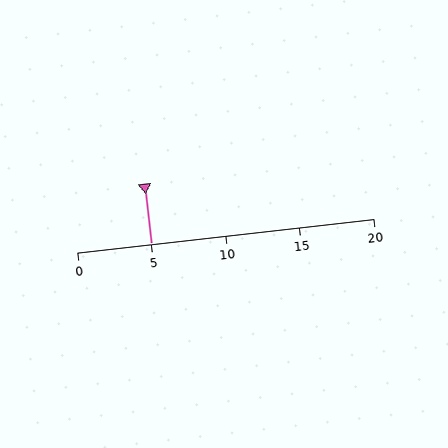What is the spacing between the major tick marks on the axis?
The major ticks are spaced 5 apart.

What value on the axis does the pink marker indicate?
The marker indicates approximately 5.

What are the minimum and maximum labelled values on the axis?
The axis runs from 0 to 20.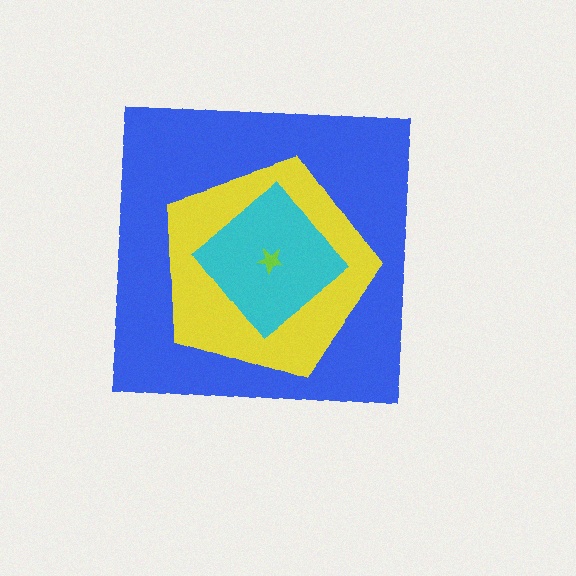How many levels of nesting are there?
4.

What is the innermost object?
The lime star.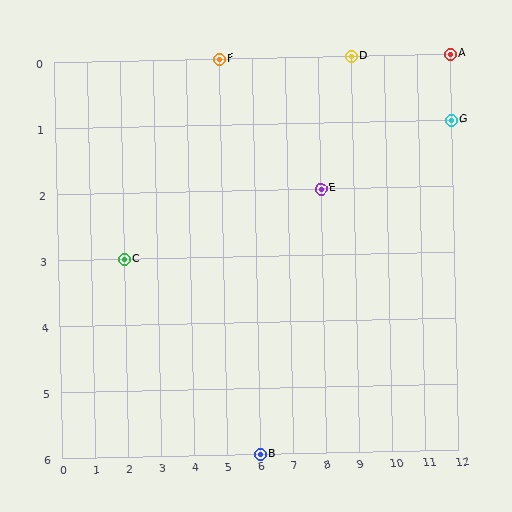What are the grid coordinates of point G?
Point G is at grid coordinates (12, 1).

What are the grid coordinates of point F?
Point F is at grid coordinates (5, 0).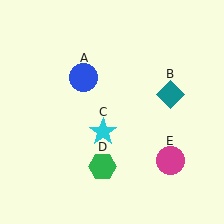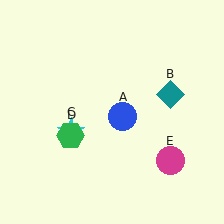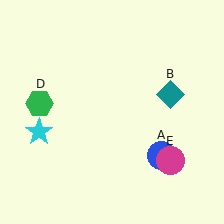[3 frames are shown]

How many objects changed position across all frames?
3 objects changed position: blue circle (object A), cyan star (object C), green hexagon (object D).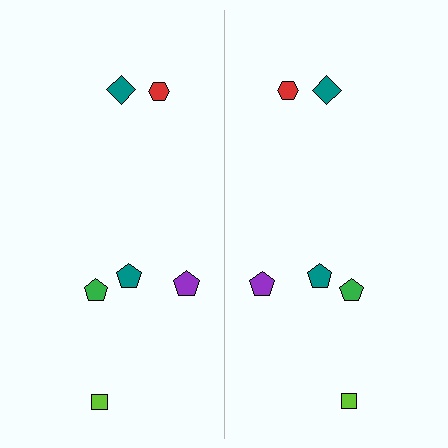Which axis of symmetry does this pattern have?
The pattern has a vertical axis of symmetry running through the center of the image.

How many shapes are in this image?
There are 12 shapes in this image.